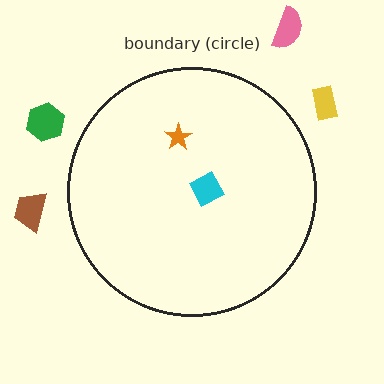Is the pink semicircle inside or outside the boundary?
Outside.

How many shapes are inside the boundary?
2 inside, 4 outside.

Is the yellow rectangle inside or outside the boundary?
Outside.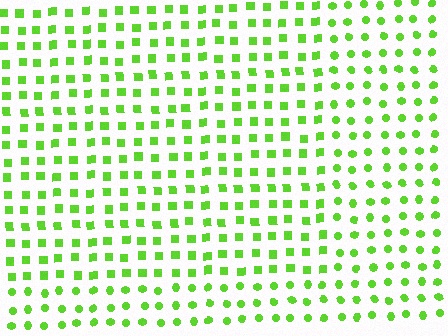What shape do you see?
I see a rectangle.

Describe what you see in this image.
The image is filled with small lime elements arranged in a uniform grid. A rectangle-shaped region contains squares, while the surrounding area contains circles. The boundary is defined purely by the change in element shape.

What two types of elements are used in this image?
The image uses squares inside the rectangle region and circles outside it.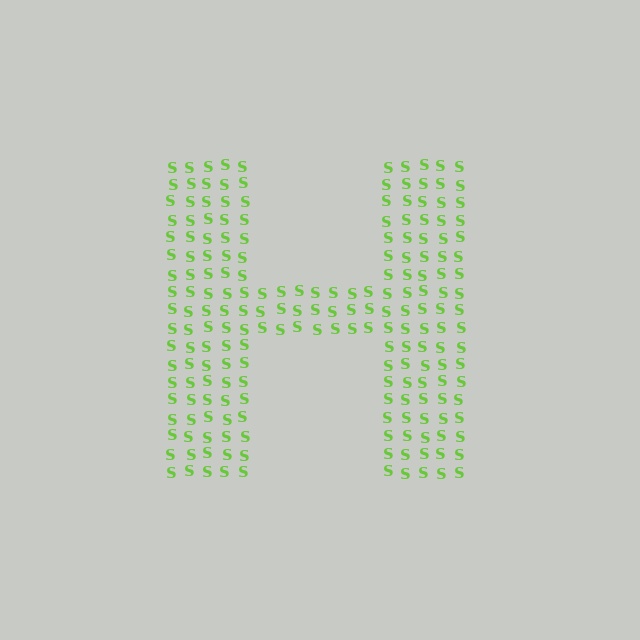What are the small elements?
The small elements are letter S's.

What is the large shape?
The large shape is the letter H.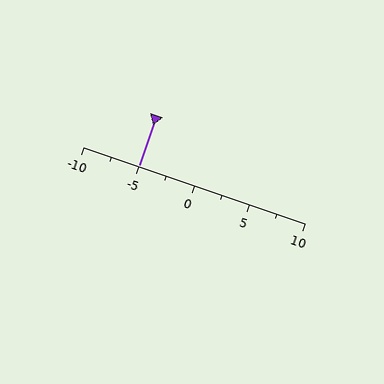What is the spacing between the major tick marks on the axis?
The major ticks are spaced 5 apart.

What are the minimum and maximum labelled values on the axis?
The axis runs from -10 to 10.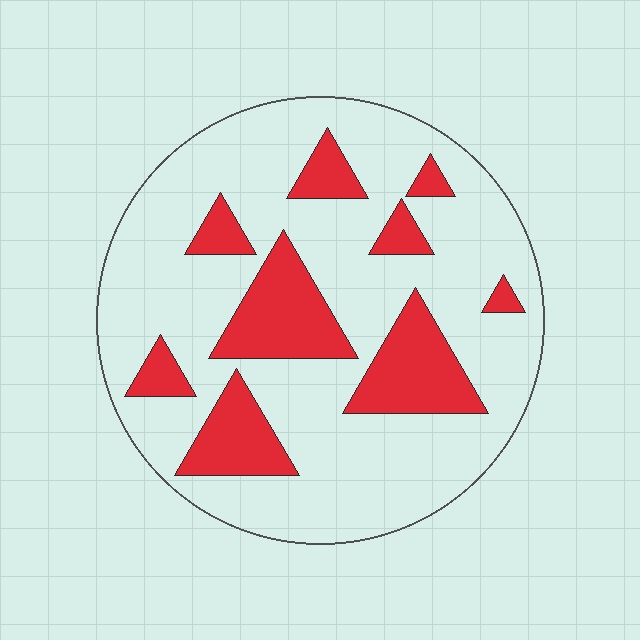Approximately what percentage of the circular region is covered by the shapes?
Approximately 25%.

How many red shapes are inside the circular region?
9.